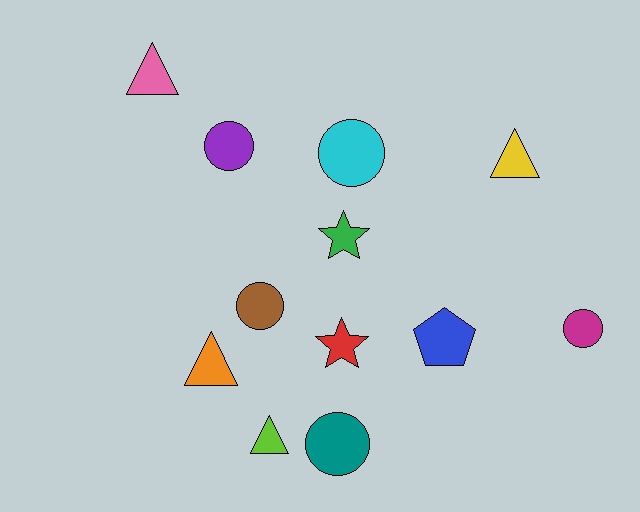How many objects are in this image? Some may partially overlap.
There are 12 objects.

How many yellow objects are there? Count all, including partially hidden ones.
There is 1 yellow object.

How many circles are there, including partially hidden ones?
There are 5 circles.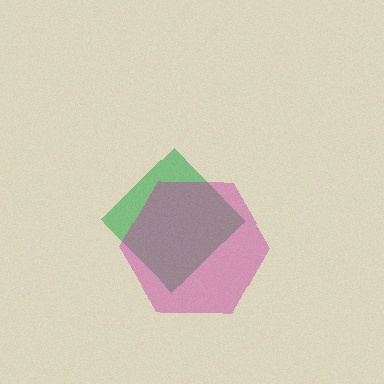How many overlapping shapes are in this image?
There are 2 overlapping shapes in the image.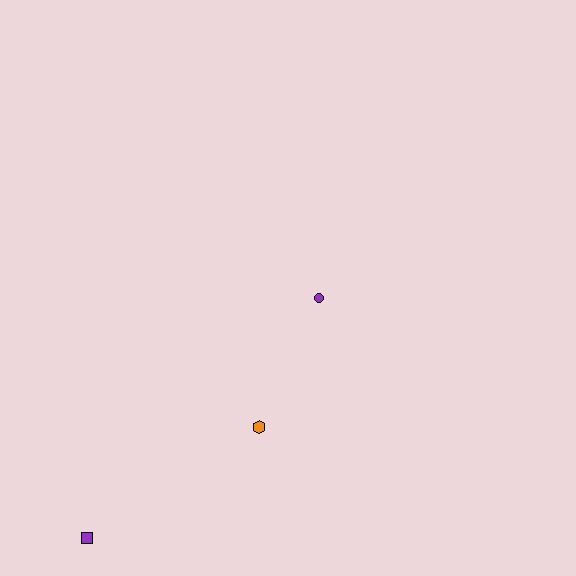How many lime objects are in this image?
There are no lime objects.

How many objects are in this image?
There are 3 objects.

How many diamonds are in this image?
There are no diamonds.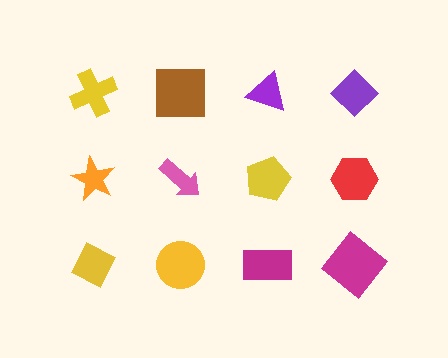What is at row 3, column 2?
A yellow circle.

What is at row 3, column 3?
A magenta rectangle.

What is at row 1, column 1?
A yellow cross.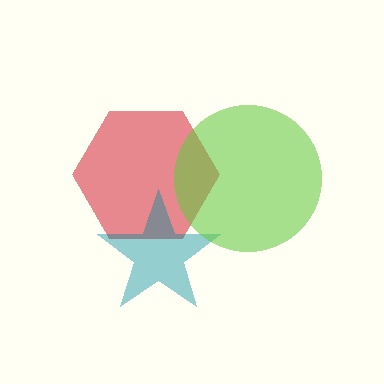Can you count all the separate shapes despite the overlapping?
Yes, there are 3 separate shapes.